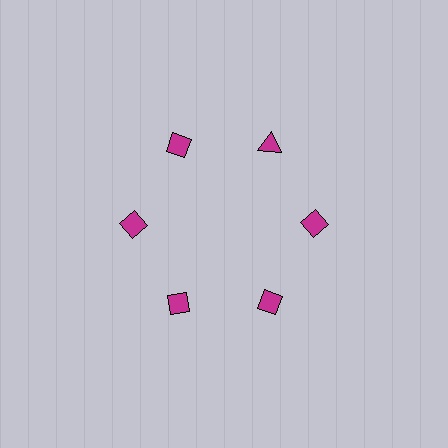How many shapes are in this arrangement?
There are 6 shapes arranged in a ring pattern.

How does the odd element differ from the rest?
It has a different shape: triangle instead of diamond.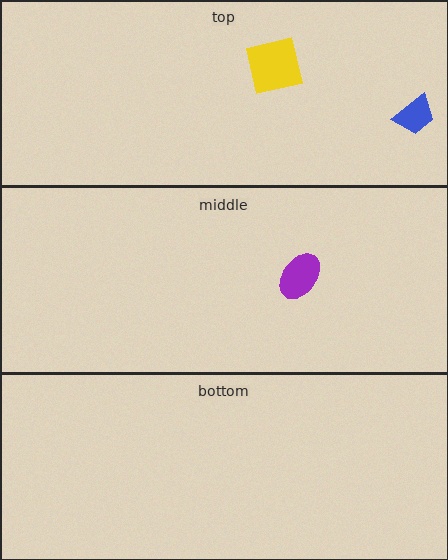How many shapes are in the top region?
2.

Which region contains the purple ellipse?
The middle region.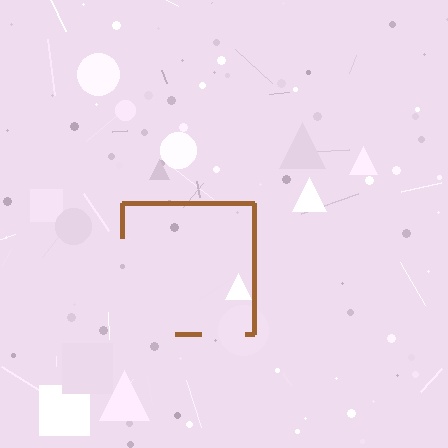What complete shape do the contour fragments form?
The contour fragments form a square.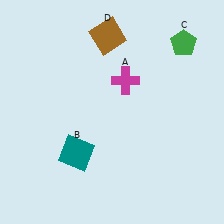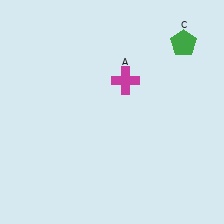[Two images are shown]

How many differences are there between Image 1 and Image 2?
There are 2 differences between the two images.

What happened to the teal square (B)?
The teal square (B) was removed in Image 2. It was in the bottom-left area of Image 1.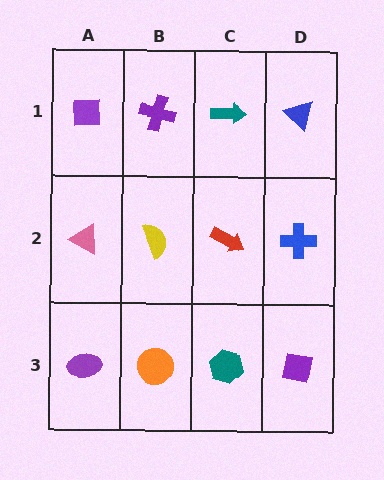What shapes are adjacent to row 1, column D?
A blue cross (row 2, column D), a teal arrow (row 1, column C).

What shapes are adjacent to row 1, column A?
A pink triangle (row 2, column A), a purple cross (row 1, column B).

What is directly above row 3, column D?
A blue cross.